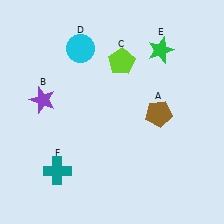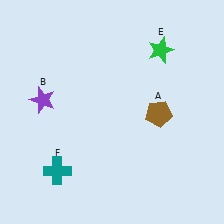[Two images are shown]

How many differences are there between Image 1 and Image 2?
There are 2 differences between the two images.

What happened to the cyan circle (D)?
The cyan circle (D) was removed in Image 2. It was in the top-left area of Image 1.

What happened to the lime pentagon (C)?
The lime pentagon (C) was removed in Image 2. It was in the top-right area of Image 1.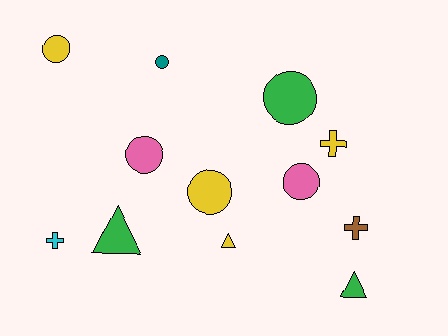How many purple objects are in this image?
There are no purple objects.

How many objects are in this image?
There are 12 objects.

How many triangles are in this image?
There are 3 triangles.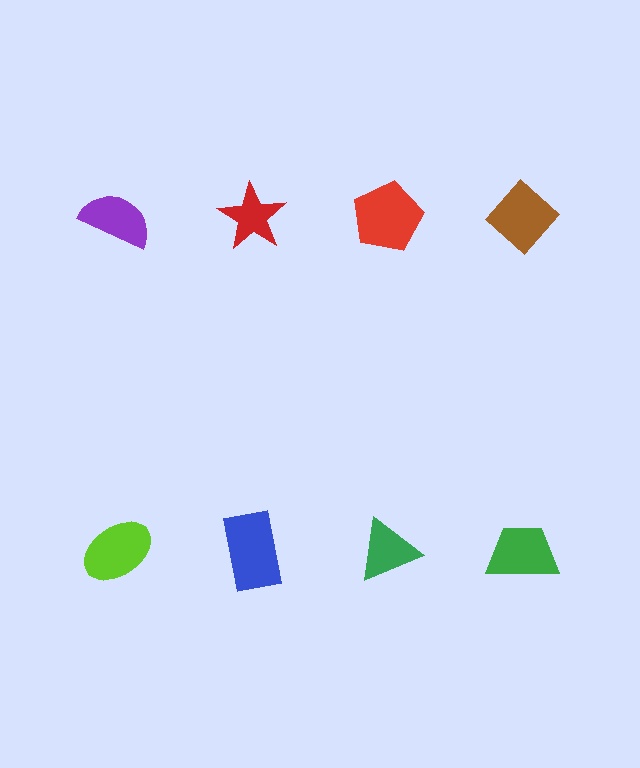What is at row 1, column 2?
A red star.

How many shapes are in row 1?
4 shapes.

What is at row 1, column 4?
A brown diamond.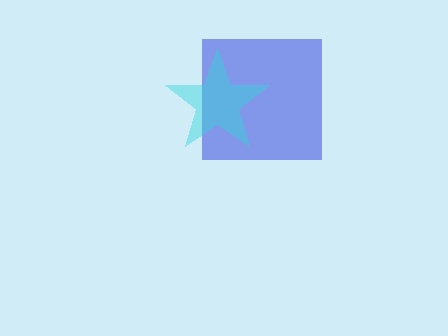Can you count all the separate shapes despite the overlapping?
Yes, there are 2 separate shapes.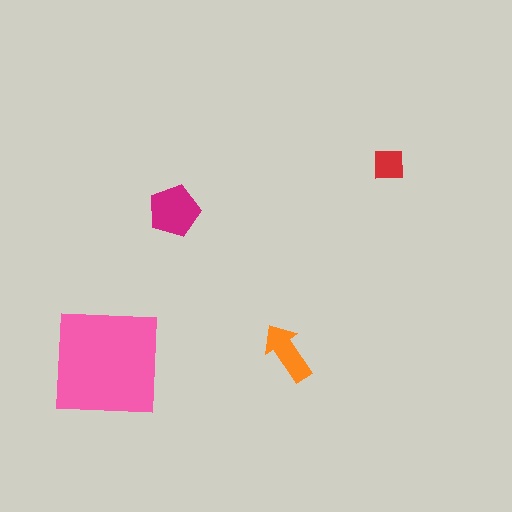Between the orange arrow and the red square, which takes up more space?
The orange arrow.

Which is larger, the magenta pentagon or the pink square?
The pink square.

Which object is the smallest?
The red square.